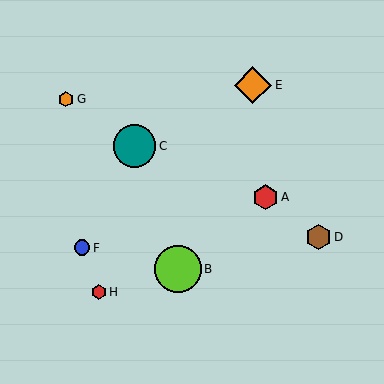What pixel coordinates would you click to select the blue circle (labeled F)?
Click at (82, 248) to select the blue circle F.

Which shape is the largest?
The lime circle (labeled B) is the largest.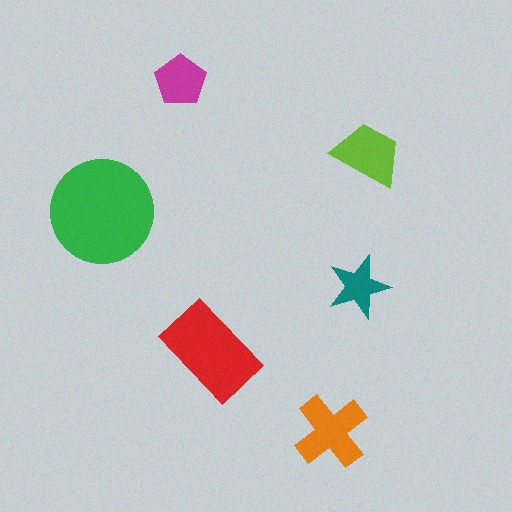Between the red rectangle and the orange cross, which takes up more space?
The red rectangle.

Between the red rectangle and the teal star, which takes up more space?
The red rectangle.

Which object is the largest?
The green circle.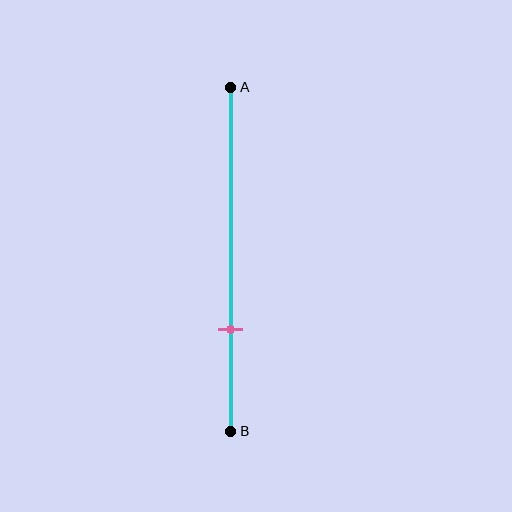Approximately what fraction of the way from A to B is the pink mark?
The pink mark is approximately 70% of the way from A to B.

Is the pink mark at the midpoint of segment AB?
No, the mark is at about 70% from A, not at the 50% midpoint.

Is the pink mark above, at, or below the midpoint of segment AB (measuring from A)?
The pink mark is below the midpoint of segment AB.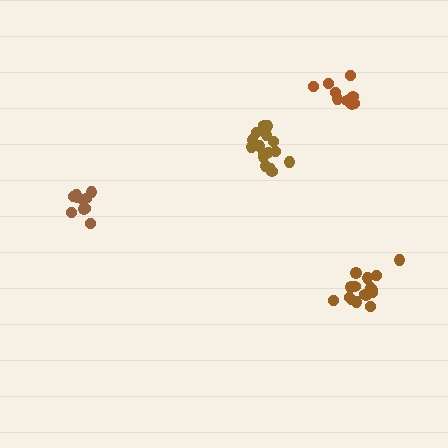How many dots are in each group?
Group 1: 10 dots, Group 2: 16 dots, Group 3: 16 dots, Group 4: 10 dots (52 total).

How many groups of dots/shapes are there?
There are 4 groups.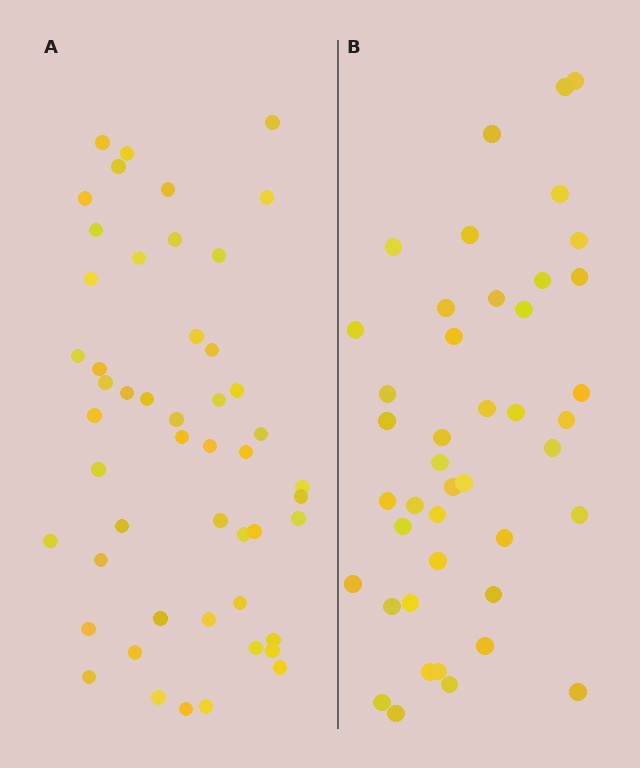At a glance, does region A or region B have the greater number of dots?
Region A (the left region) has more dots.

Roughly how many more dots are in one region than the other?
Region A has roughly 8 or so more dots than region B.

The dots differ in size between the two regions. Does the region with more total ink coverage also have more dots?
No. Region B has more total ink coverage because its dots are larger, but region A actually contains more individual dots. Total area can be misleading — the number of items is what matters here.